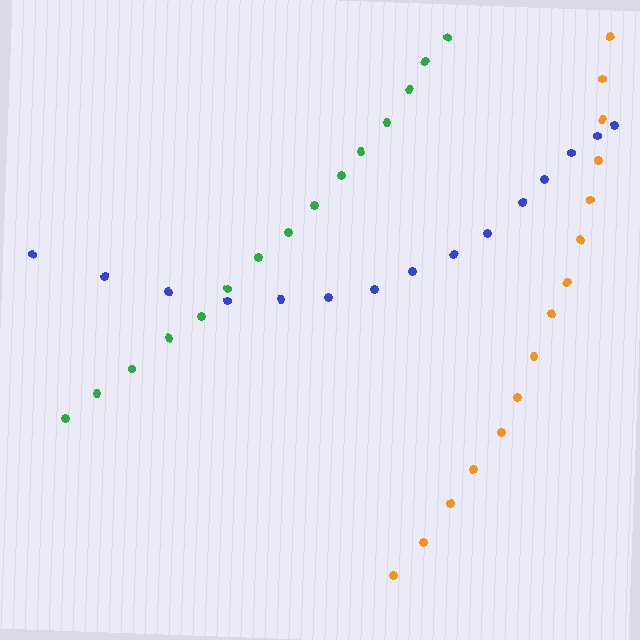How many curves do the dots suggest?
There are 3 distinct paths.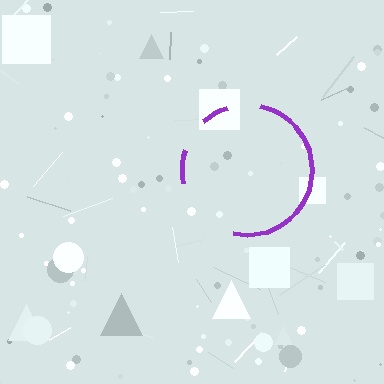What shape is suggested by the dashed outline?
The dashed outline suggests a circle.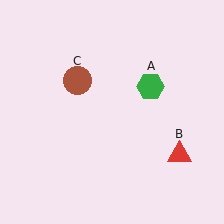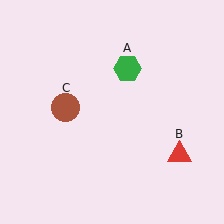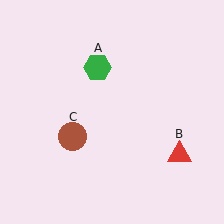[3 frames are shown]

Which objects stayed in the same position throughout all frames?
Red triangle (object B) remained stationary.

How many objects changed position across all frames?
2 objects changed position: green hexagon (object A), brown circle (object C).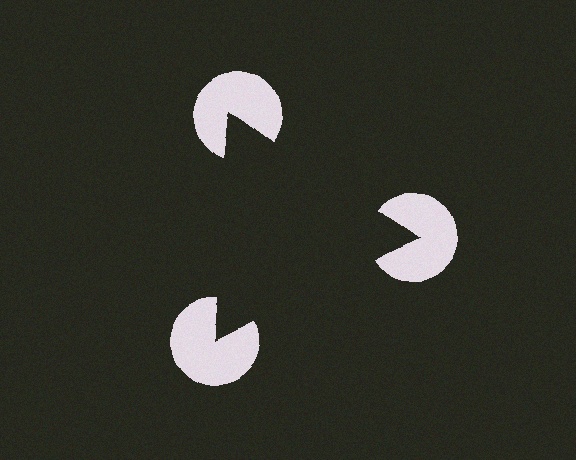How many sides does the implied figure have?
3 sides.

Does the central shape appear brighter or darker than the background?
It typically appears slightly darker than the background, even though no actual brightness change is drawn.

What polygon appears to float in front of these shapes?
An illusory triangle — its edges are inferred from the aligned wedge cuts in the pac-man discs, not physically drawn.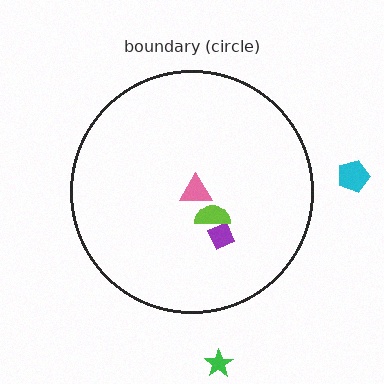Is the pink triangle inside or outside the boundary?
Inside.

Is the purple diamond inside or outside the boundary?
Inside.